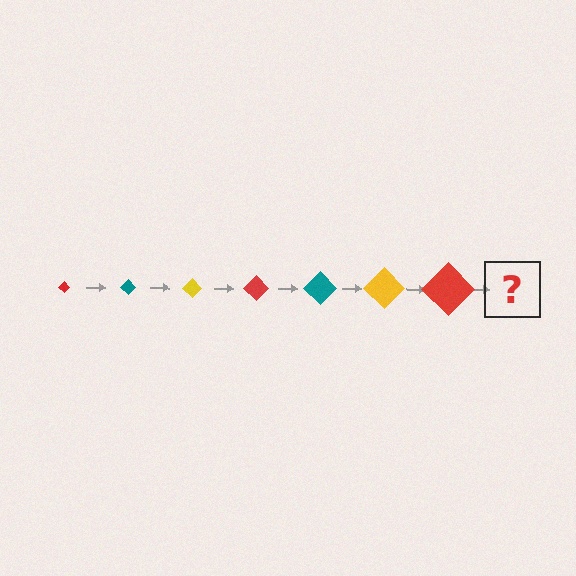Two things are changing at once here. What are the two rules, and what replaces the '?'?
The two rules are that the diamond grows larger each step and the color cycles through red, teal, and yellow. The '?' should be a teal diamond, larger than the previous one.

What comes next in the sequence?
The next element should be a teal diamond, larger than the previous one.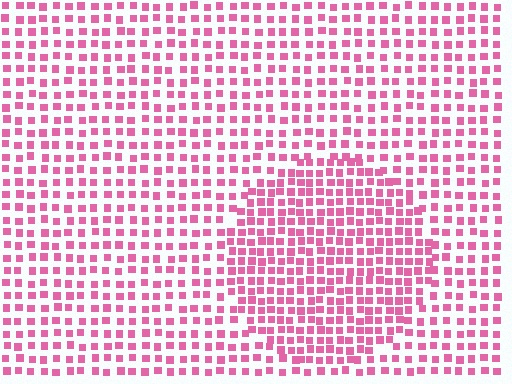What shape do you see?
I see a circle.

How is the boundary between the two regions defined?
The boundary is defined by a change in element density (approximately 1.6x ratio). All elements are the same color, size, and shape.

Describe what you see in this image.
The image contains small pink elements arranged at two different densities. A circle-shaped region is visible where the elements are more densely packed than the surrounding area.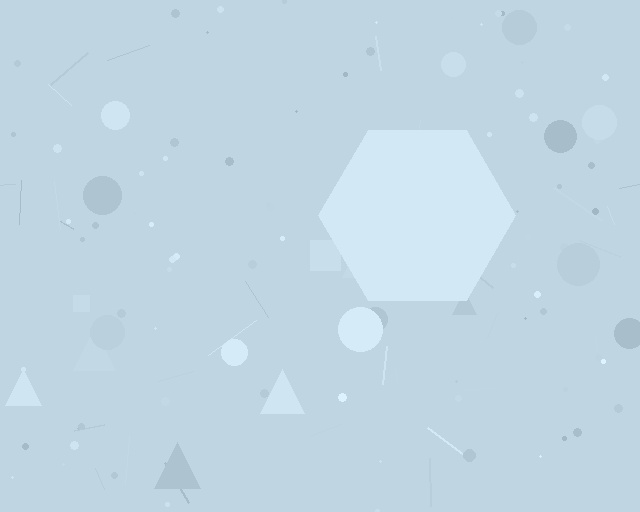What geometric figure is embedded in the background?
A hexagon is embedded in the background.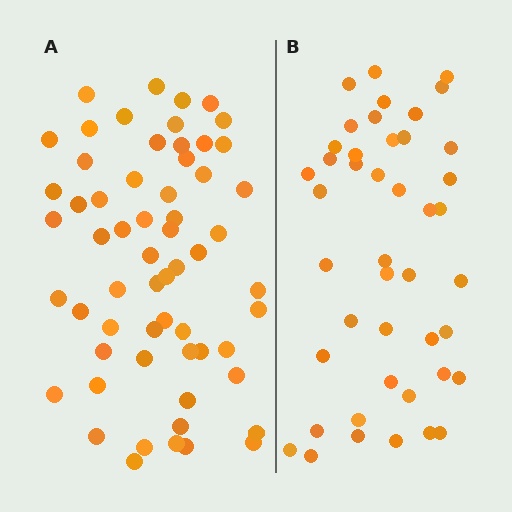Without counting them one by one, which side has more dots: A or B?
Region A (the left region) has more dots.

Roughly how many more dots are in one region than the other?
Region A has approximately 15 more dots than region B.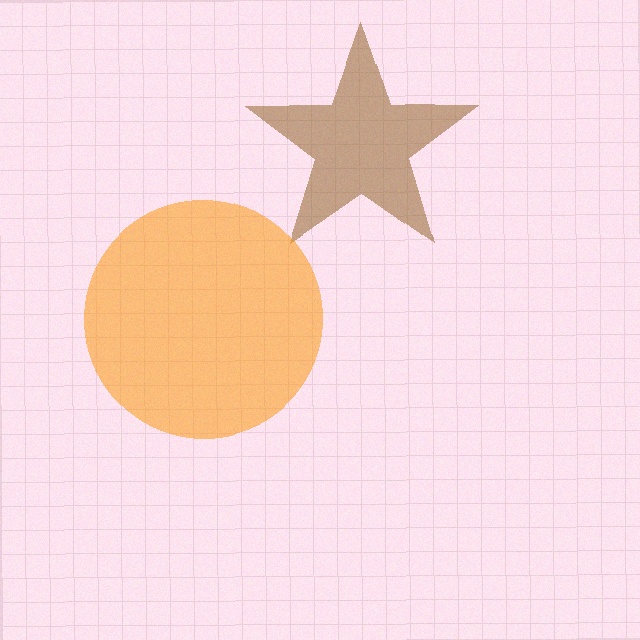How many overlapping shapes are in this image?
There are 2 overlapping shapes in the image.